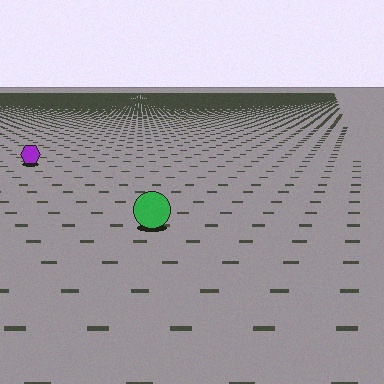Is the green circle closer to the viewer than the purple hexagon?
Yes. The green circle is closer — you can tell from the texture gradient: the ground texture is coarser near it.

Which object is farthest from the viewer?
The purple hexagon is farthest from the viewer. It appears smaller and the ground texture around it is denser.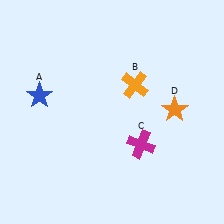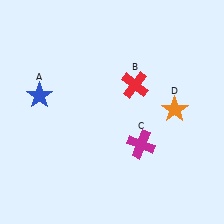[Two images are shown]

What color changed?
The cross (B) changed from orange in Image 1 to red in Image 2.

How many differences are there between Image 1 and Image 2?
There is 1 difference between the two images.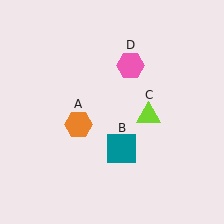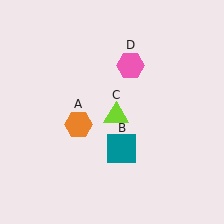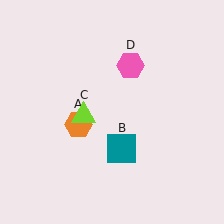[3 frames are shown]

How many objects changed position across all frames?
1 object changed position: lime triangle (object C).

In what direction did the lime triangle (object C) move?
The lime triangle (object C) moved left.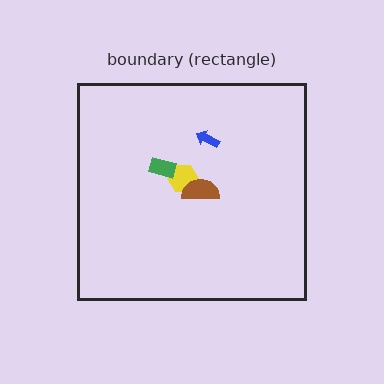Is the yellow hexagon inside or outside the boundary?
Inside.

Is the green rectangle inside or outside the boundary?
Inside.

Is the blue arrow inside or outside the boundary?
Inside.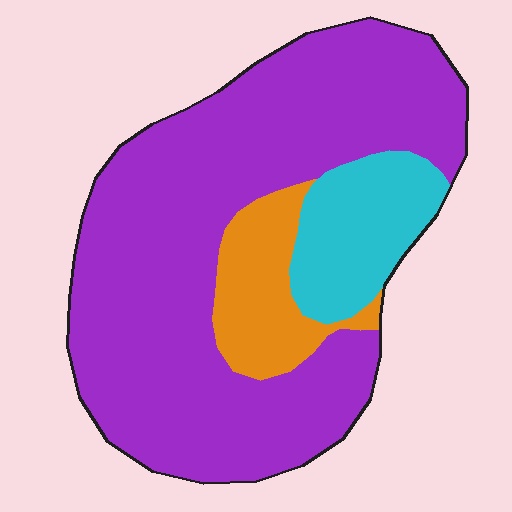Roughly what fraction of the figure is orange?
Orange takes up about one eighth (1/8) of the figure.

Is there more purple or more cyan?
Purple.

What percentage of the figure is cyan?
Cyan covers around 15% of the figure.